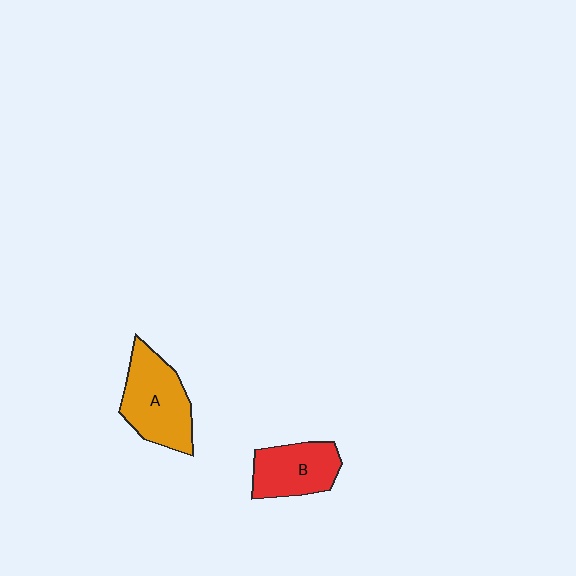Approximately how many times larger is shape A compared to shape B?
Approximately 1.3 times.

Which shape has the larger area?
Shape A (orange).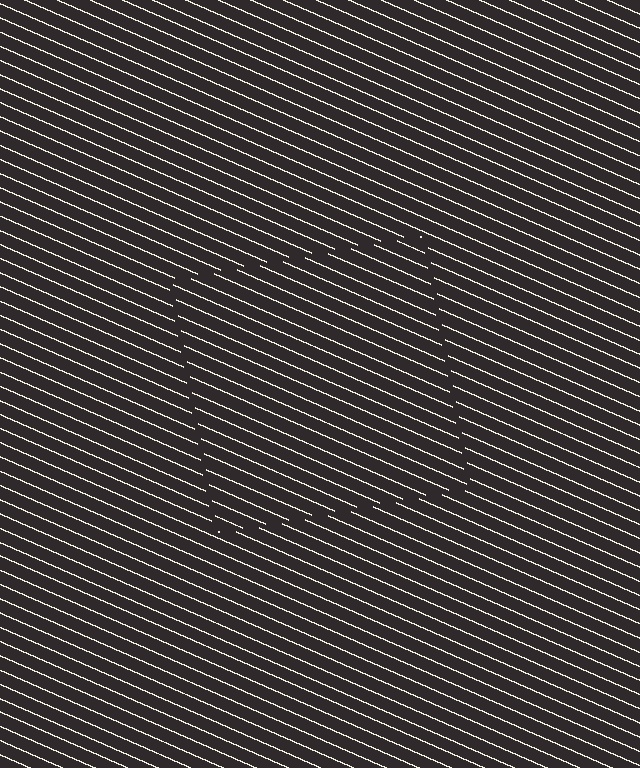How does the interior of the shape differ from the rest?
The interior of the shape contains the same grating, shifted by half a period — the contour is defined by the phase discontinuity where line-ends from the inner and outer gratings abut.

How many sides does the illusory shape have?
4 sides — the line-ends trace a square.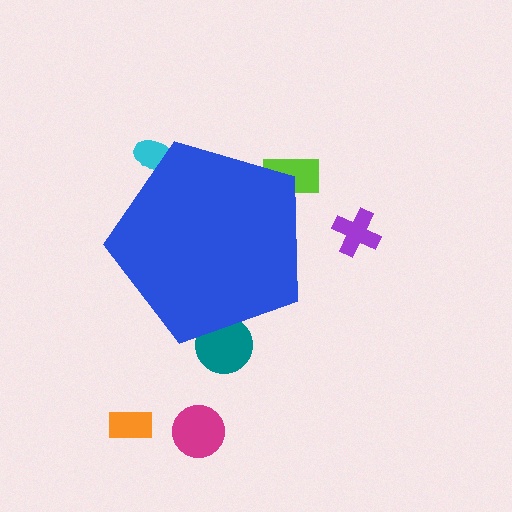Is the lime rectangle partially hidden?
Yes, the lime rectangle is partially hidden behind the blue pentagon.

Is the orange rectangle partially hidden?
No, the orange rectangle is fully visible.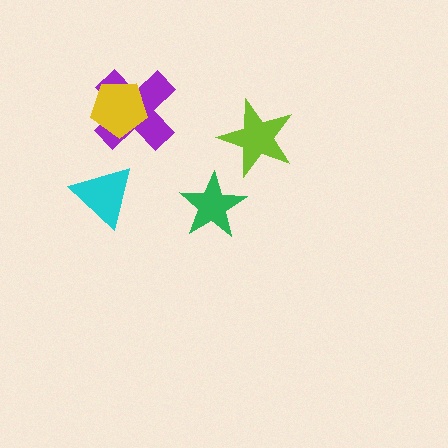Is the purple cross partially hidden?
Yes, it is partially covered by another shape.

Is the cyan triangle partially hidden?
No, no other shape covers it.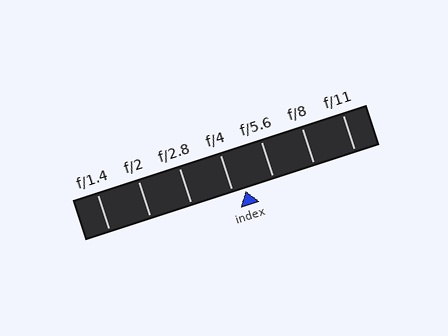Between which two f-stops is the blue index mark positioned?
The index mark is between f/4 and f/5.6.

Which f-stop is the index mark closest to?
The index mark is closest to f/4.